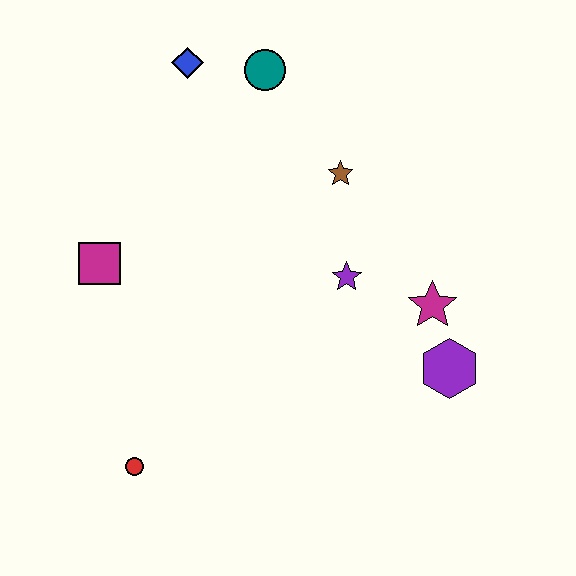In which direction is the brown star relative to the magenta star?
The brown star is above the magenta star.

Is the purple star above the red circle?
Yes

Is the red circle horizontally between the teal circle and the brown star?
No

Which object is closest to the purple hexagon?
The magenta star is closest to the purple hexagon.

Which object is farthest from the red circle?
The teal circle is farthest from the red circle.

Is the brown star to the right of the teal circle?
Yes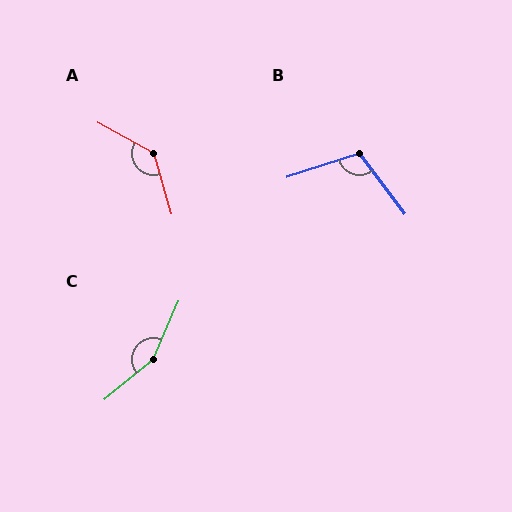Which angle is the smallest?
B, at approximately 109 degrees.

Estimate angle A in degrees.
Approximately 135 degrees.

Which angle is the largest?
C, at approximately 153 degrees.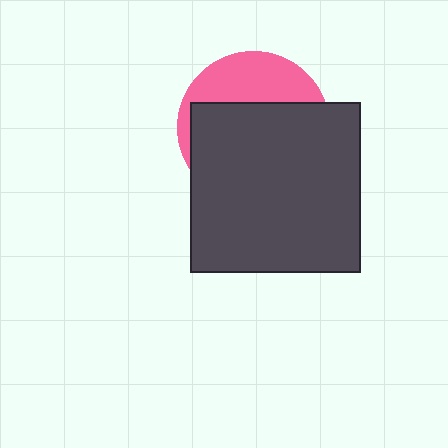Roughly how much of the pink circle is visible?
A small part of it is visible (roughly 32%).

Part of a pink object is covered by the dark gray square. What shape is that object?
It is a circle.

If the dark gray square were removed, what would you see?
You would see the complete pink circle.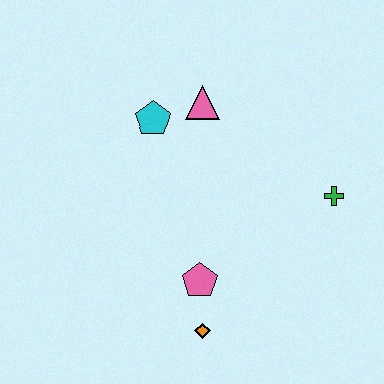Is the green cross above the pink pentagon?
Yes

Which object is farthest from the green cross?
The cyan pentagon is farthest from the green cross.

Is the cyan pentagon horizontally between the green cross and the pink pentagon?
No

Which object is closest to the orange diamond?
The pink pentagon is closest to the orange diamond.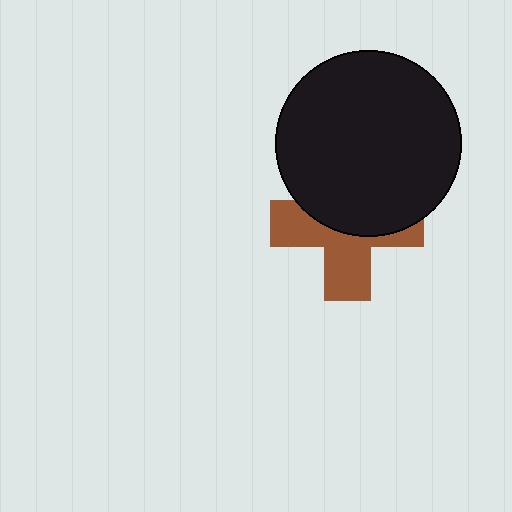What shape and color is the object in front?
The object in front is a black circle.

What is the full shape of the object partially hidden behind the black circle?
The partially hidden object is a brown cross.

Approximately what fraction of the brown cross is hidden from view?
Roughly 50% of the brown cross is hidden behind the black circle.